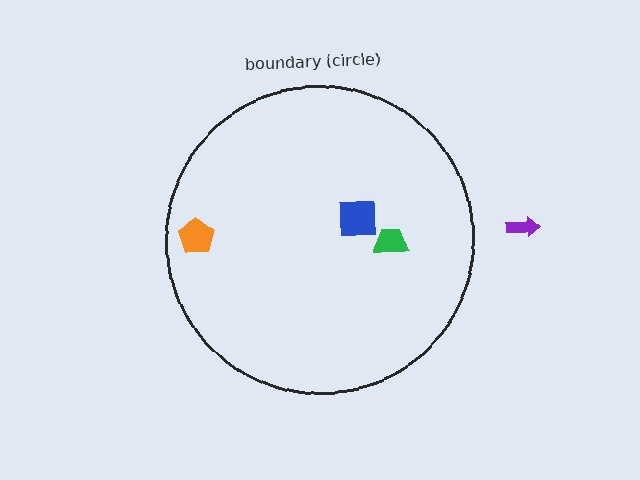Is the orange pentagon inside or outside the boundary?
Inside.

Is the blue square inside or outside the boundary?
Inside.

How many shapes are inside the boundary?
3 inside, 1 outside.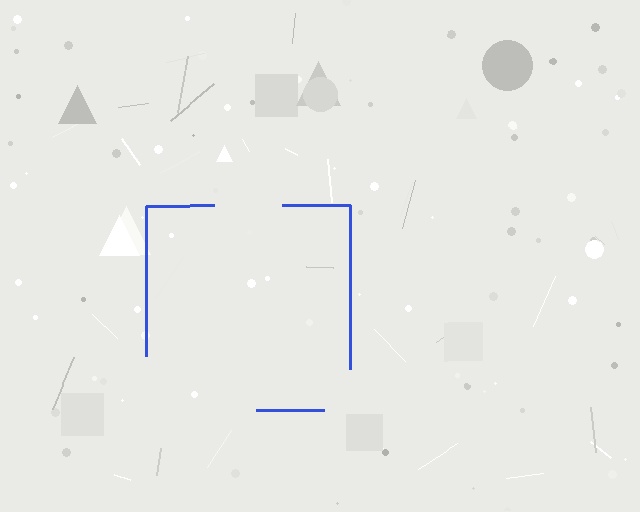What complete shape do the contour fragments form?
The contour fragments form a square.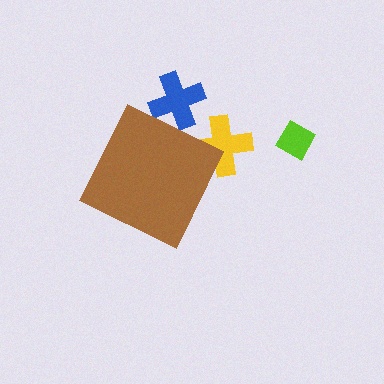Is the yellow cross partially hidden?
Yes, the yellow cross is partially hidden behind the brown diamond.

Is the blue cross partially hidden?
Yes, the blue cross is partially hidden behind the brown diamond.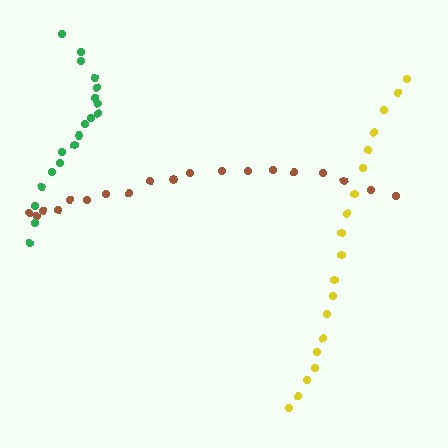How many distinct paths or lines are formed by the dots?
There are 3 distinct paths.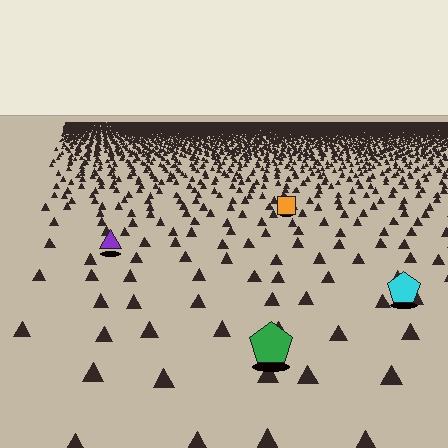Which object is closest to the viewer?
The green pentagon is closest. The texture marks near it are larger and more spread out.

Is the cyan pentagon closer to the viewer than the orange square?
Yes. The cyan pentagon is closer — you can tell from the texture gradient: the ground texture is coarser near it.